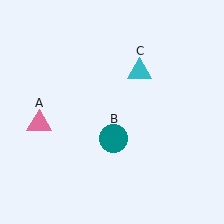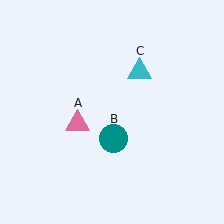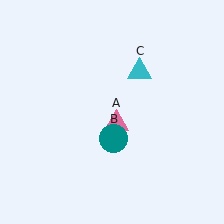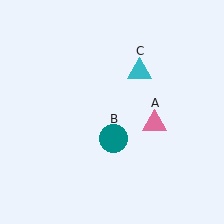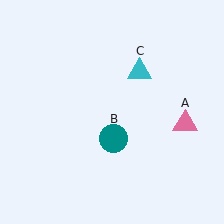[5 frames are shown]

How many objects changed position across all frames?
1 object changed position: pink triangle (object A).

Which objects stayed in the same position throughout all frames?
Teal circle (object B) and cyan triangle (object C) remained stationary.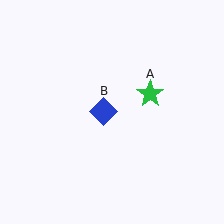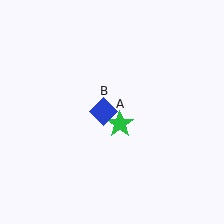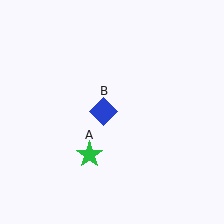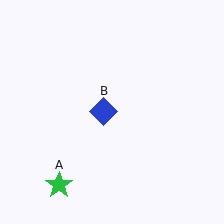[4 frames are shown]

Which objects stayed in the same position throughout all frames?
Blue diamond (object B) remained stationary.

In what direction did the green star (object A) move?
The green star (object A) moved down and to the left.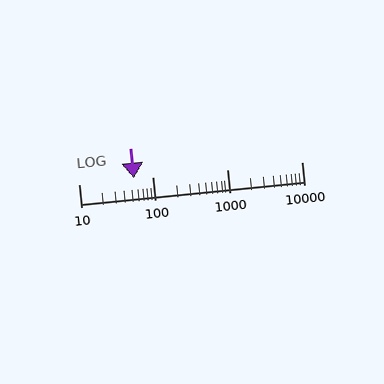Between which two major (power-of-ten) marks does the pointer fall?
The pointer is between 10 and 100.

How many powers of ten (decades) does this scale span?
The scale spans 3 decades, from 10 to 10000.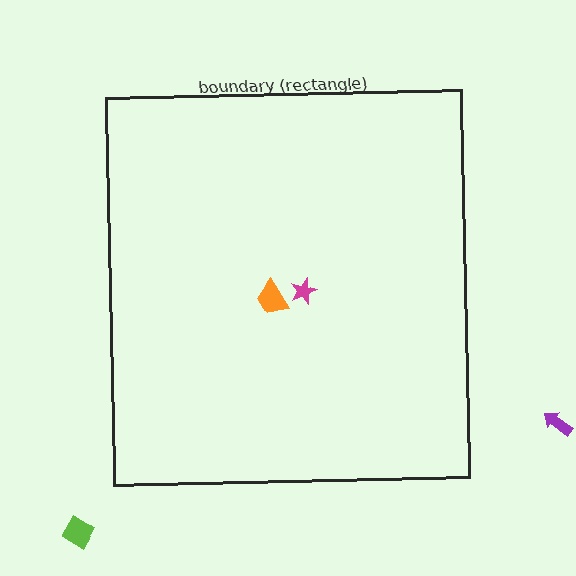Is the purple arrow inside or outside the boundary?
Outside.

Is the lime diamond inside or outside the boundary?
Outside.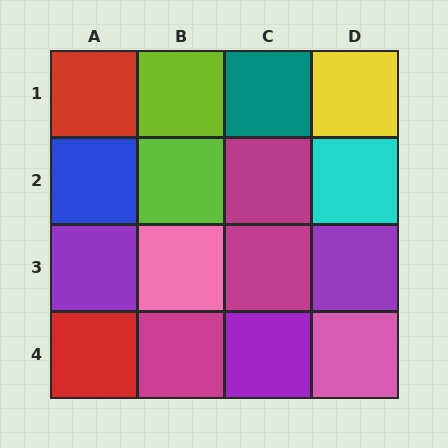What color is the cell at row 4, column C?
Purple.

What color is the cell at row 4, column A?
Red.